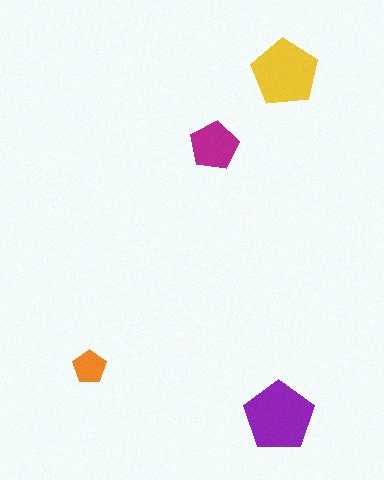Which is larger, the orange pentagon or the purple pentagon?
The purple one.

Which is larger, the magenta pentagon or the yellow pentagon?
The yellow one.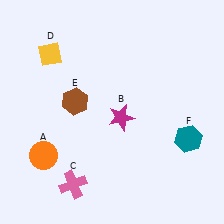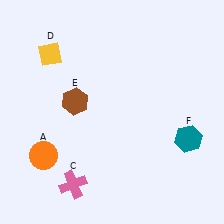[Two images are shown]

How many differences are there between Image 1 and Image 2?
There is 1 difference between the two images.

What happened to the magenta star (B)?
The magenta star (B) was removed in Image 2. It was in the bottom-right area of Image 1.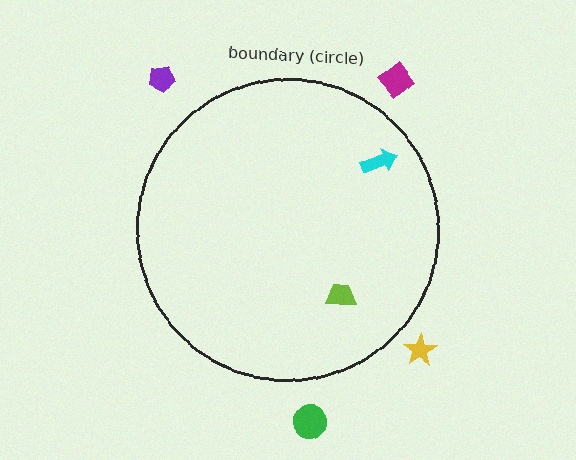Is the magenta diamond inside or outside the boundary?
Outside.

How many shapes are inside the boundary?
2 inside, 4 outside.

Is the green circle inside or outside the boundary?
Outside.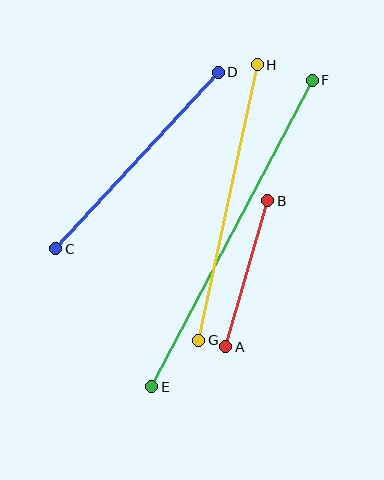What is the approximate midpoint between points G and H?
The midpoint is at approximately (228, 203) pixels.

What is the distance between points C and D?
The distance is approximately 240 pixels.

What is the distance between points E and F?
The distance is approximately 346 pixels.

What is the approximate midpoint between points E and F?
The midpoint is at approximately (232, 234) pixels.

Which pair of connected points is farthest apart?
Points E and F are farthest apart.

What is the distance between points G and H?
The distance is approximately 282 pixels.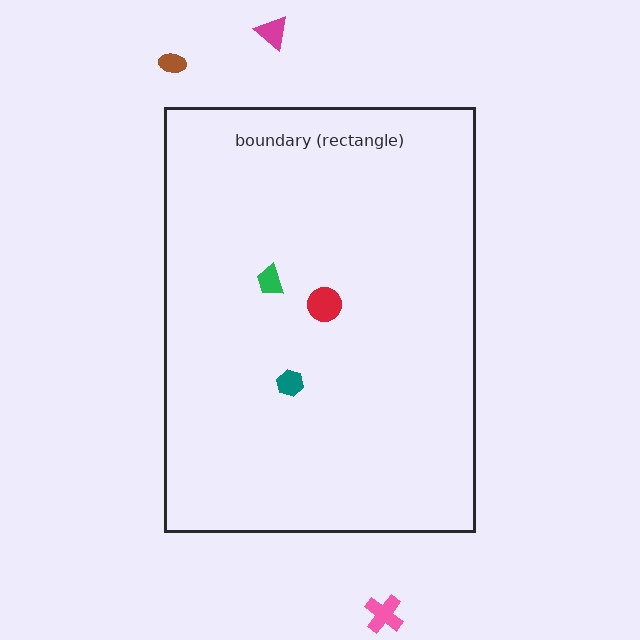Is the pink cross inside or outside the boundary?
Outside.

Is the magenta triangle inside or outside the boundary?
Outside.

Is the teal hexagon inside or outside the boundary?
Inside.